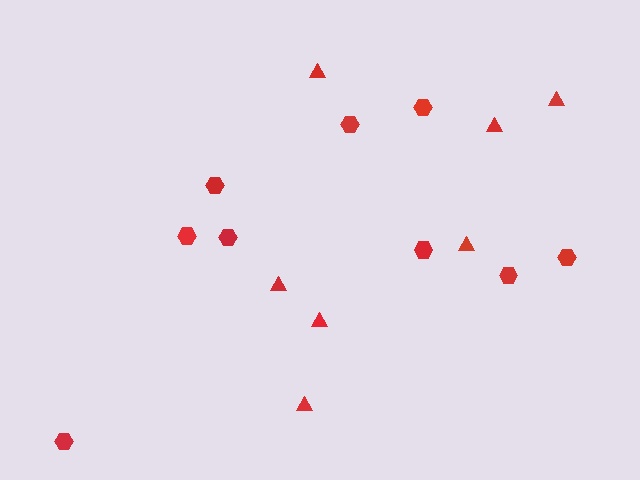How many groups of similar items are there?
There are 2 groups: one group of hexagons (9) and one group of triangles (7).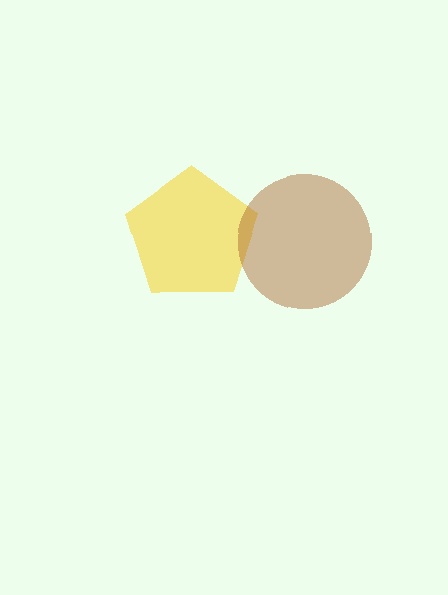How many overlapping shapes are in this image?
There are 2 overlapping shapes in the image.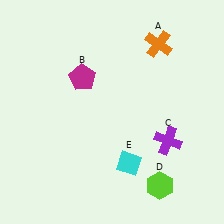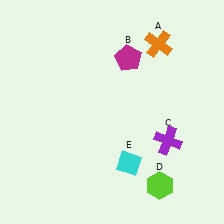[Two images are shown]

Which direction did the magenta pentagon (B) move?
The magenta pentagon (B) moved right.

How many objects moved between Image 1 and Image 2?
1 object moved between the two images.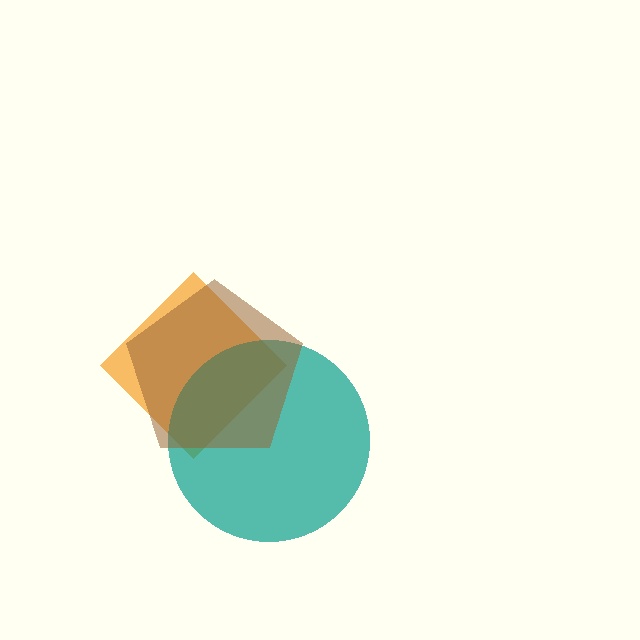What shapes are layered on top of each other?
The layered shapes are: an orange diamond, a teal circle, a brown pentagon.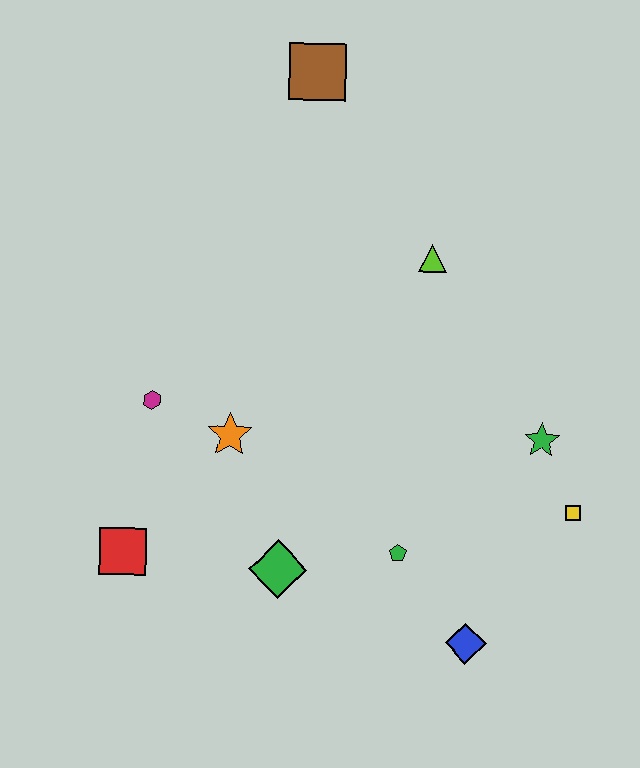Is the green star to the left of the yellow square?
Yes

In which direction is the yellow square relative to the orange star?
The yellow square is to the right of the orange star.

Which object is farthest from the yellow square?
The brown square is farthest from the yellow square.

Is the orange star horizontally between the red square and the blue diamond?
Yes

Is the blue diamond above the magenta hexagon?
No